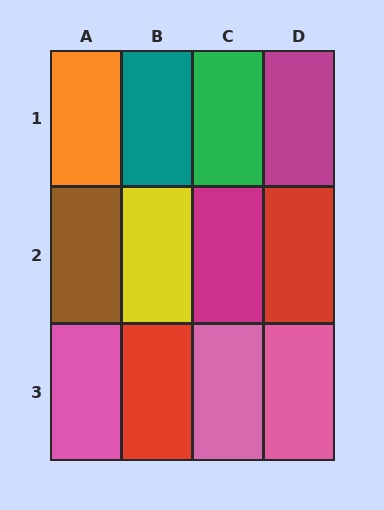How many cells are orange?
1 cell is orange.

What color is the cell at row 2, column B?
Yellow.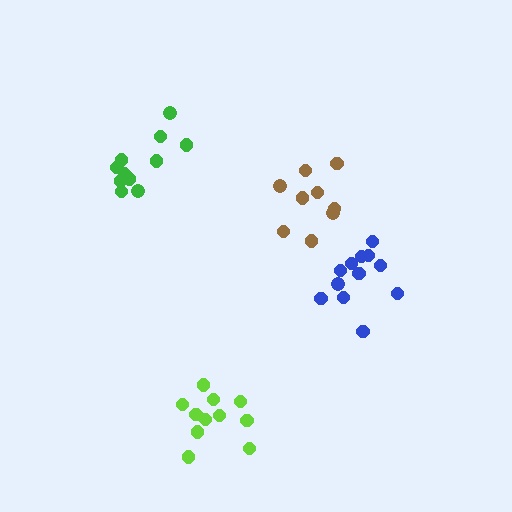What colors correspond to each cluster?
The clusters are colored: blue, green, lime, brown.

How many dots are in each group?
Group 1: 12 dots, Group 2: 11 dots, Group 3: 11 dots, Group 4: 9 dots (43 total).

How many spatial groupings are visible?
There are 4 spatial groupings.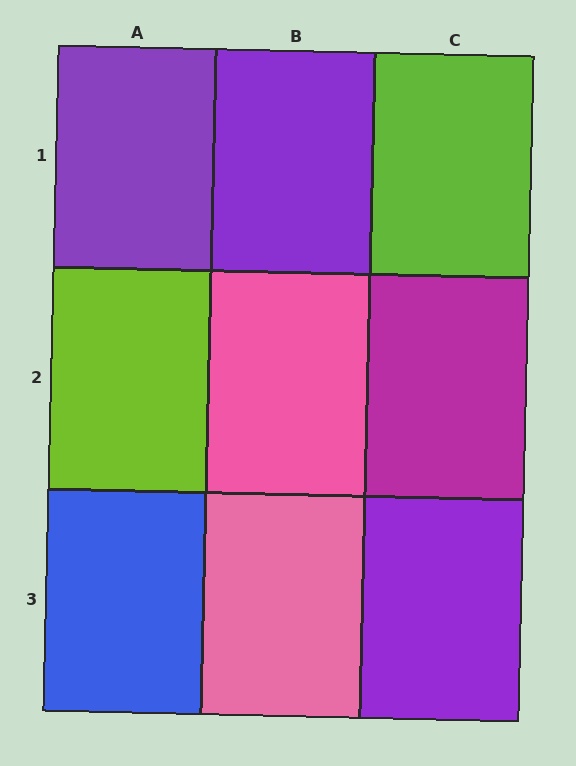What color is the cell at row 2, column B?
Pink.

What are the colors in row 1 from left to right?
Purple, purple, lime.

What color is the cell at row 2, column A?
Lime.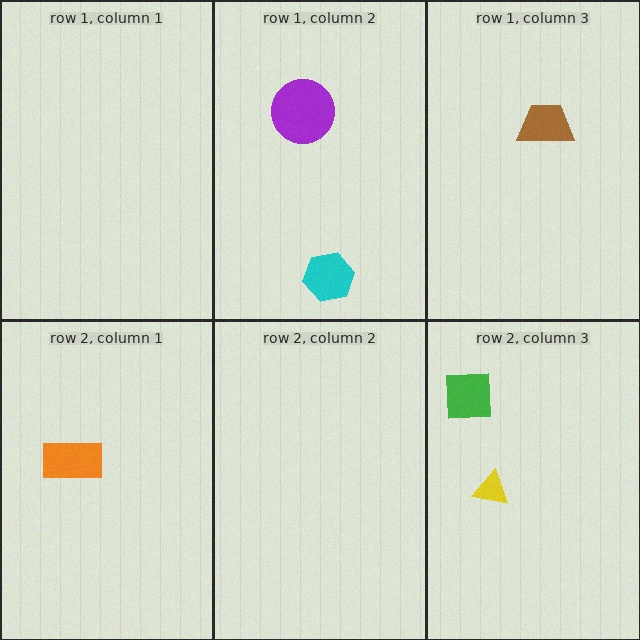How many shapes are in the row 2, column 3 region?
2.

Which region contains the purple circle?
The row 1, column 2 region.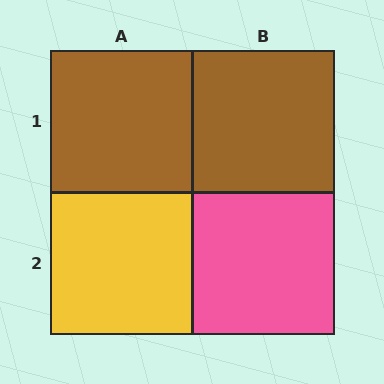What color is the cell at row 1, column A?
Brown.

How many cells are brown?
2 cells are brown.